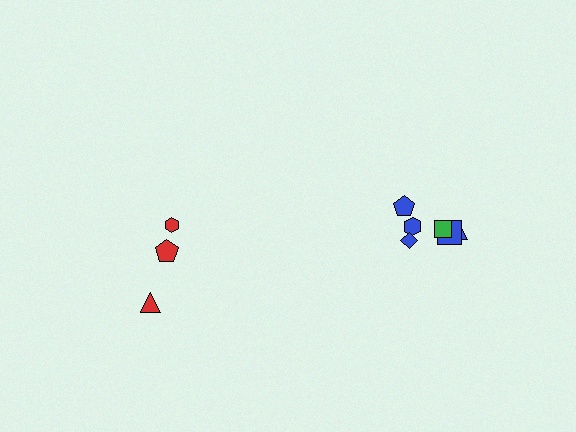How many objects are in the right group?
There are 6 objects.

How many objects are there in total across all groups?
There are 9 objects.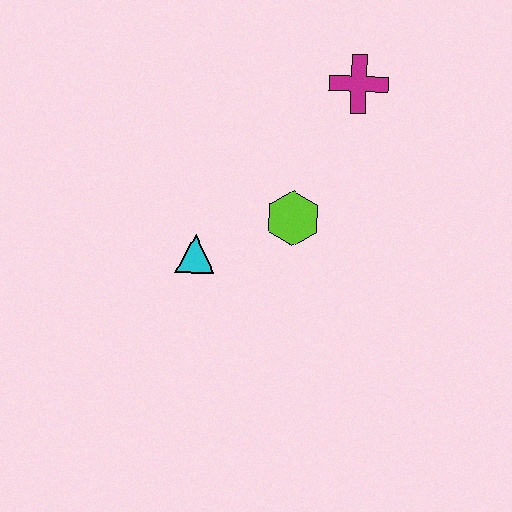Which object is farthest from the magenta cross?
The cyan triangle is farthest from the magenta cross.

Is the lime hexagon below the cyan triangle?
No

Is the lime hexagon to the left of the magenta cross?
Yes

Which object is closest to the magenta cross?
The lime hexagon is closest to the magenta cross.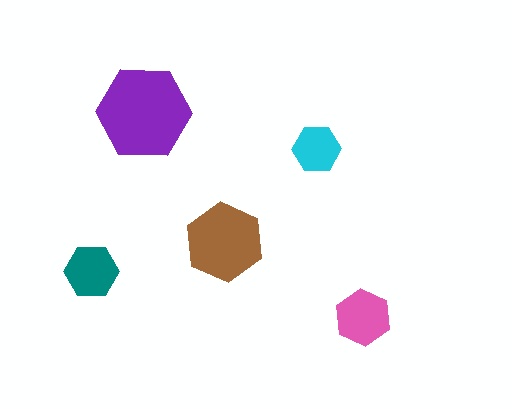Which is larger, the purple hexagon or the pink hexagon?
The purple one.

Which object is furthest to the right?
The pink hexagon is rightmost.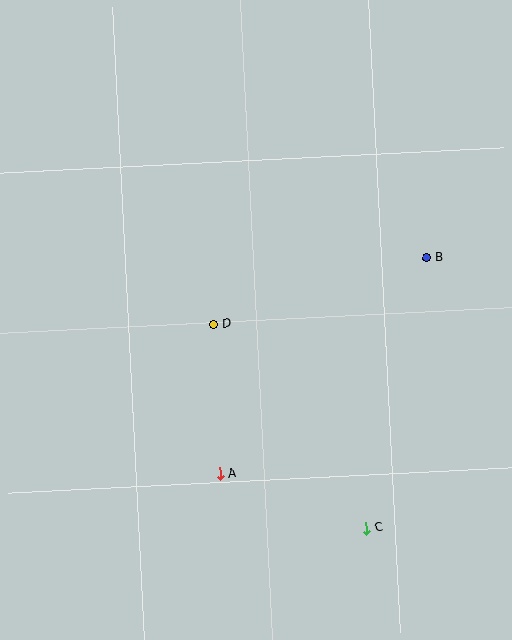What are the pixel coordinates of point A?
Point A is at (220, 474).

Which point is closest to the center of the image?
Point D at (214, 324) is closest to the center.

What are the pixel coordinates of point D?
Point D is at (214, 324).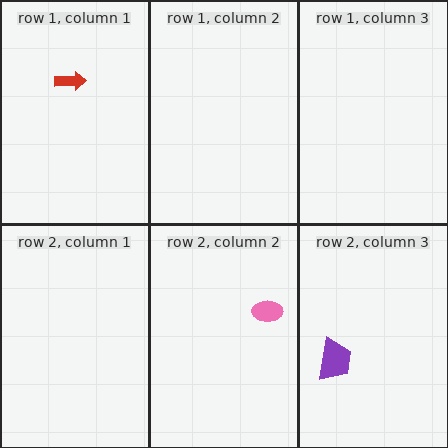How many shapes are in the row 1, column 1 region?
1.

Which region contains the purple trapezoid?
The row 2, column 3 region.